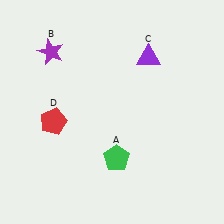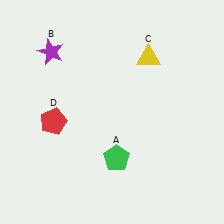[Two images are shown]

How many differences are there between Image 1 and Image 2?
There is 1 difference between the two images.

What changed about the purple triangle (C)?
In Image 1, C is purple. In Image 2, it changed to yellow.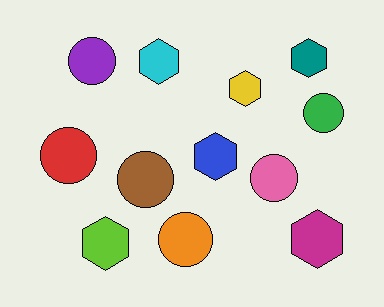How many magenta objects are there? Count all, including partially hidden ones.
There is 1 magenta object.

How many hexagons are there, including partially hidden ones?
There are 6 hexagons.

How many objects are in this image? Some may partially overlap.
There are 12 objects.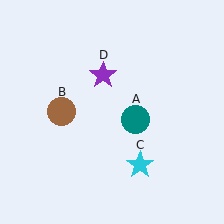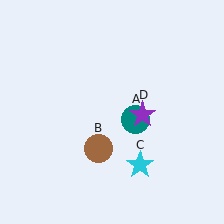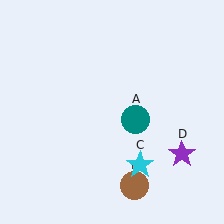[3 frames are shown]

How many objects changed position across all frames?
2 objects changed position: brown circle (object B), purple star (object D).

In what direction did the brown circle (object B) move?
The brown circle (object B) moved down and to the right.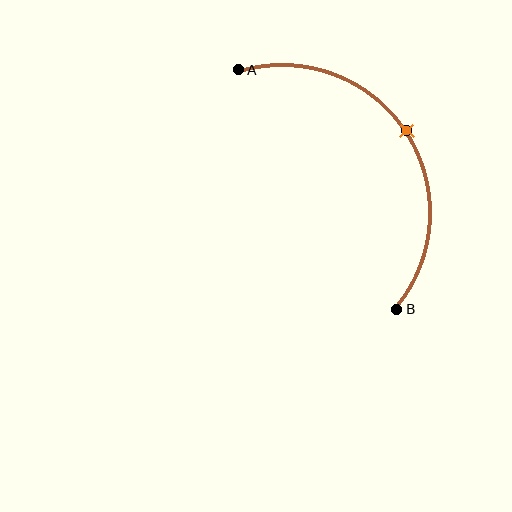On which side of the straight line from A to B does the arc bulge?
The arc bulges to the right of the straight line connecting A and B.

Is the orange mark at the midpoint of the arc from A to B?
Yes. The orange mark lies on the arc at equal arc-length from both A and B — it is the arc midpoint.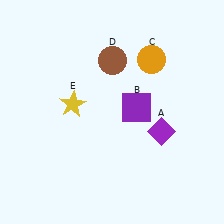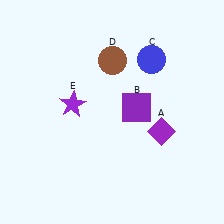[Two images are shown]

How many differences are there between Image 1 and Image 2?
There are 2 differences between the two images.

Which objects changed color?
C changed from orange to blue. E changed from yellow to purple.